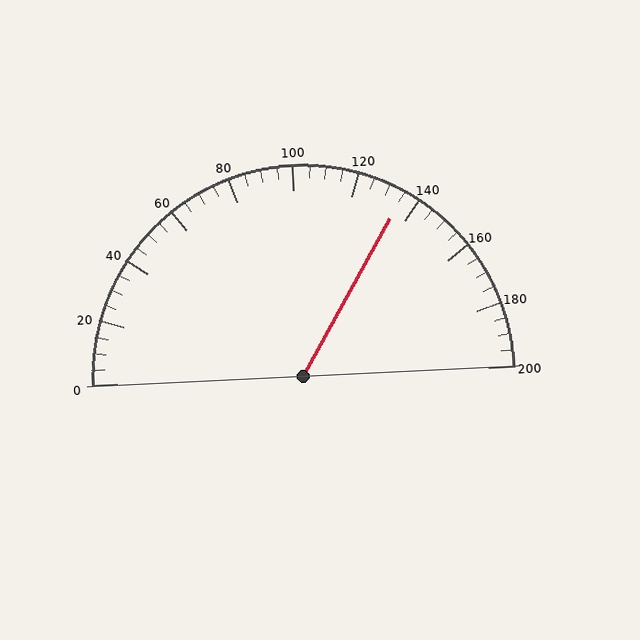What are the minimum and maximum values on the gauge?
The gauge ranges from 0 to 200.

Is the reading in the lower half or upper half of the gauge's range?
The reading is in the upper half of the range (0 to 200).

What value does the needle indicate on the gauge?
The needle indicates approximately 135.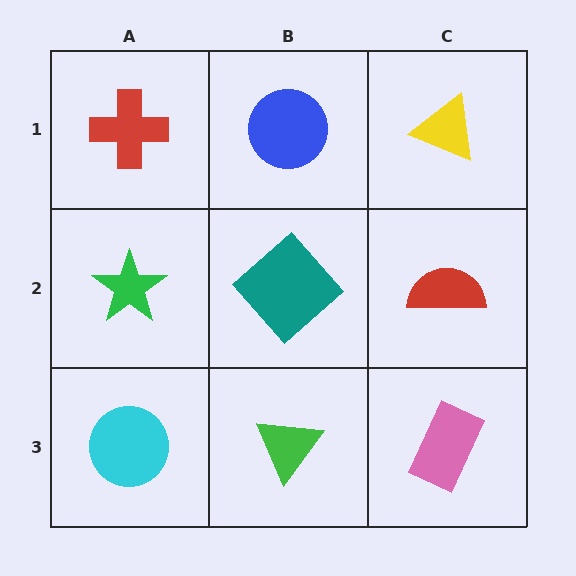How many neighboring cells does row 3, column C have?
2.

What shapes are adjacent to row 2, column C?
A yellow triangle (row 1, column C), a pink rectangle (row 3, column C), a teal diamond (row 2, column B).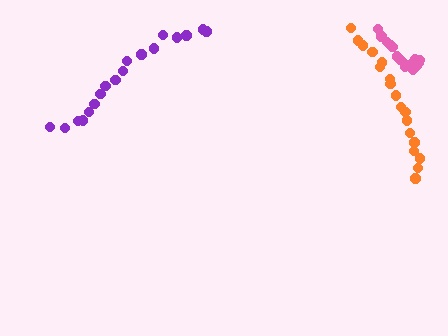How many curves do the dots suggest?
There are 3 distinct paths.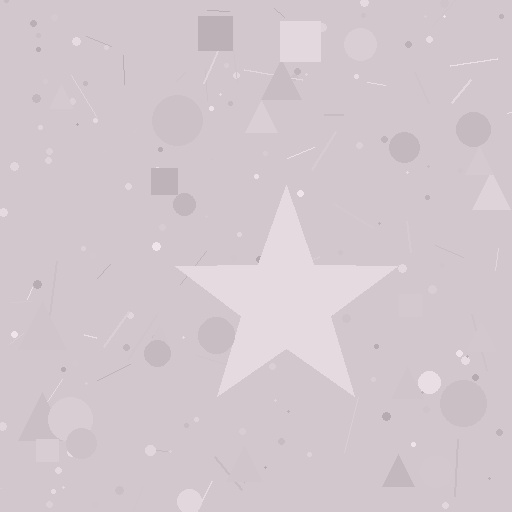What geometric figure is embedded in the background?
A star is embedded in the background.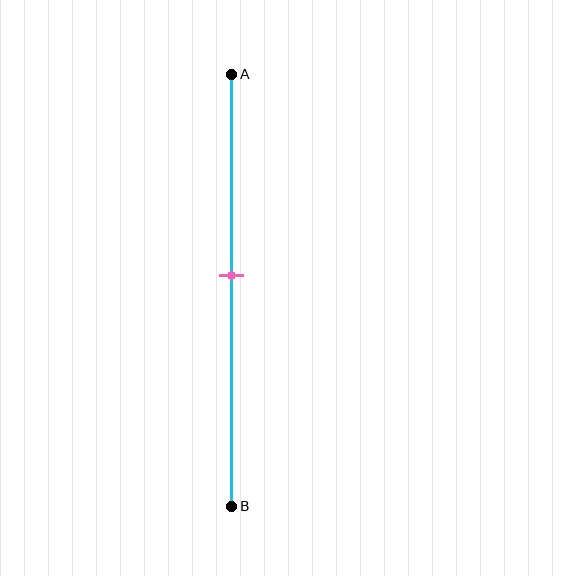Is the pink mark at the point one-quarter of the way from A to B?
No, the mark is at about 45% from A, not at the 25% one-quarter point.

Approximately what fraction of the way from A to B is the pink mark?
The pink mark is approximately 45% of the way from A to B.